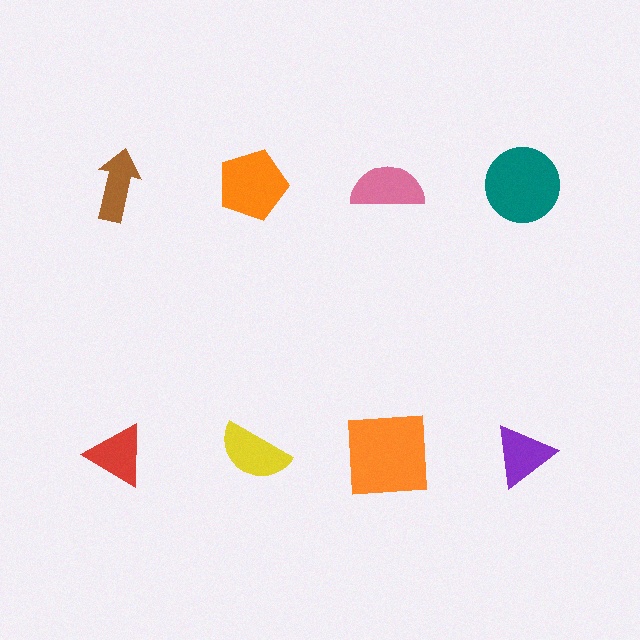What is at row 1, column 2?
An orange pentagon.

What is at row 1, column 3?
A pink semicircle.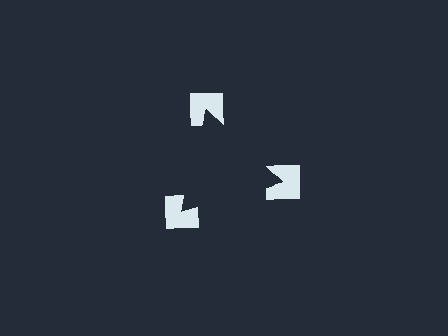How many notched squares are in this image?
There are 3 — one at each vertex of the illusory triangle.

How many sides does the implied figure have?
3 sides.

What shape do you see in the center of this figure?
An illusory triangle — its edges are inferred from the aligned wedge cuts in the notched squares, not physically drawn.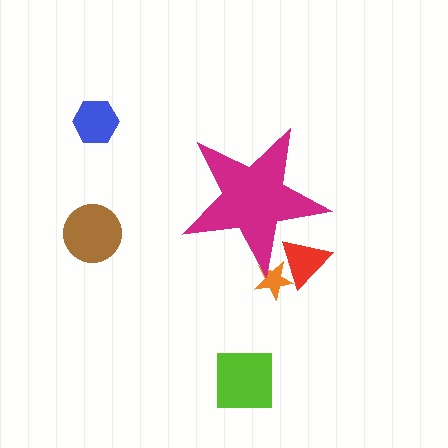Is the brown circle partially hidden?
No, the brown circle is fully visible.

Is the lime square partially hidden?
No, the lime square is fully visible.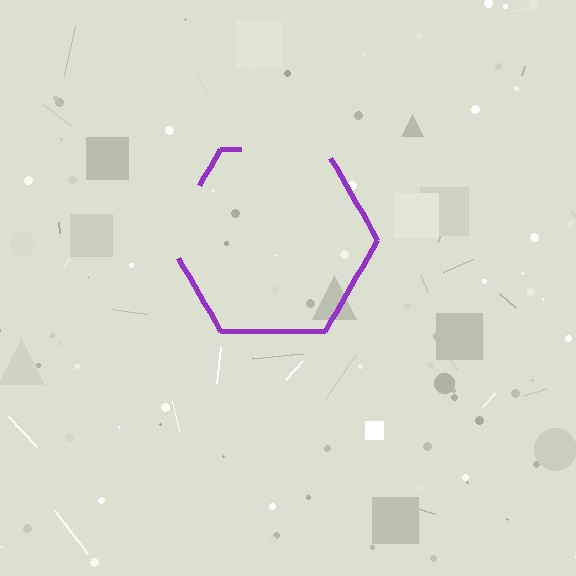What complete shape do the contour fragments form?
The contour fragments form a hexagon.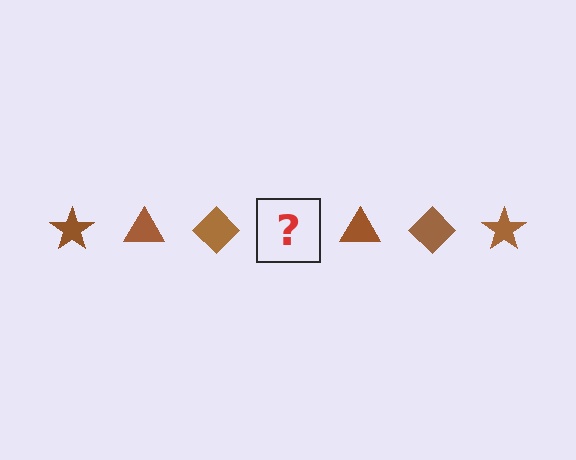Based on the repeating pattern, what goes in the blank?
The blank should be a brown star.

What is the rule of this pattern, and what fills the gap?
The rule is that the pattern cycles through star, triangle, diamond shapes in brown. The gap should be filled with a brown star.